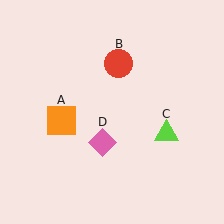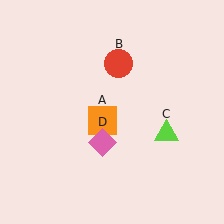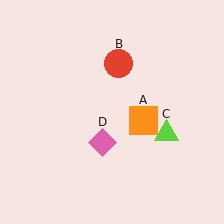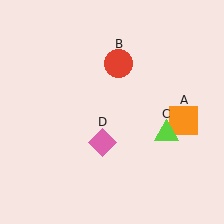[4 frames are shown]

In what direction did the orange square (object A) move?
The orange square (object A) moved right.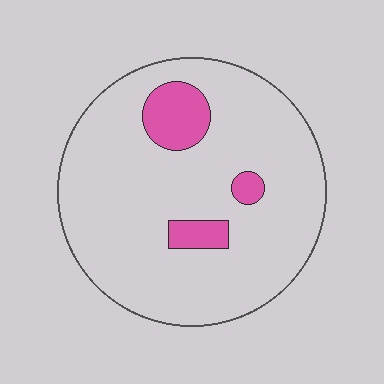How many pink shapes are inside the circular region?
3.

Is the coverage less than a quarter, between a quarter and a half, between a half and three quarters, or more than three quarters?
Less than a quarter.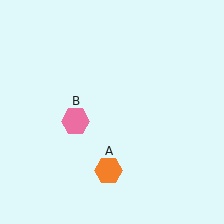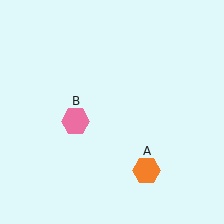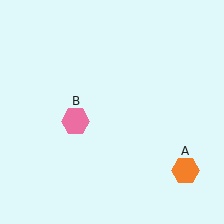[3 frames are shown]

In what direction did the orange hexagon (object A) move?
The orange hexagon (object A) moved right.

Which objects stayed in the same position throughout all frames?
Pink hexagon (object B) remained stationary.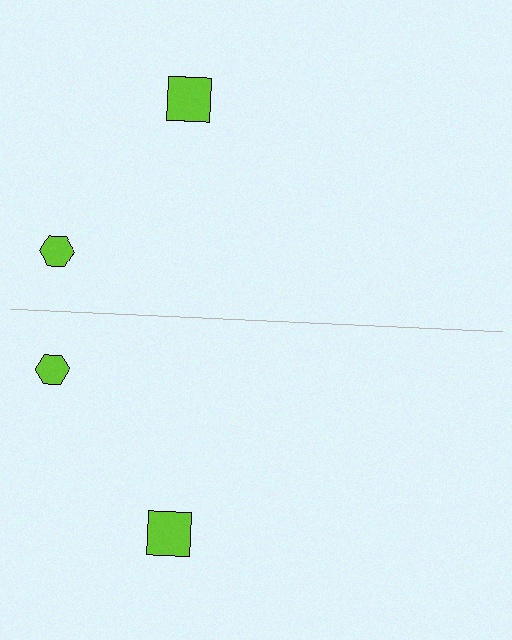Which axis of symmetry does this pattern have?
The pattern has a horizontal axis of symmetry running through the center of the image.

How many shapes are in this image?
There are 4 shapes in this image.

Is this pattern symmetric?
Yes, this pattern has bilateral (reflection) symmetry.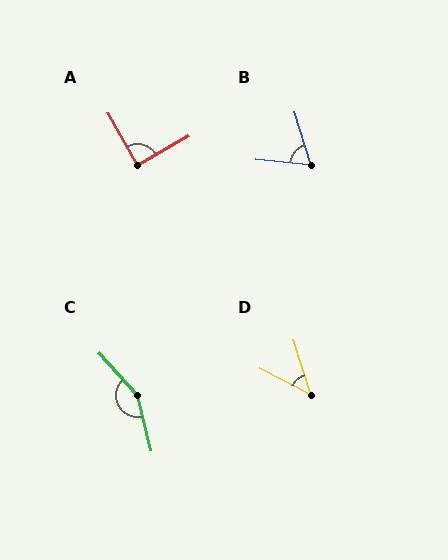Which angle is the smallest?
D, at approximately 45 degrees.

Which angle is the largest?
C, at approximately 151 degrees.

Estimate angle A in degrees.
Approximately 90 degrees.